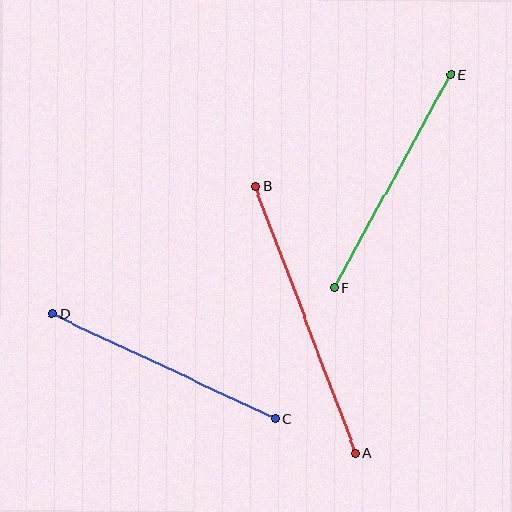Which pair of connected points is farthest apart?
Points A and B are farthest apart.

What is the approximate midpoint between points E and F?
The midpoint is at approximately (392, 181) pixels.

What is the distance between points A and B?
The distance is approximately 285 pixels.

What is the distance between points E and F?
The distance is approximately 243 pixels.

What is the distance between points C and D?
The distance is approximately 246 pixels.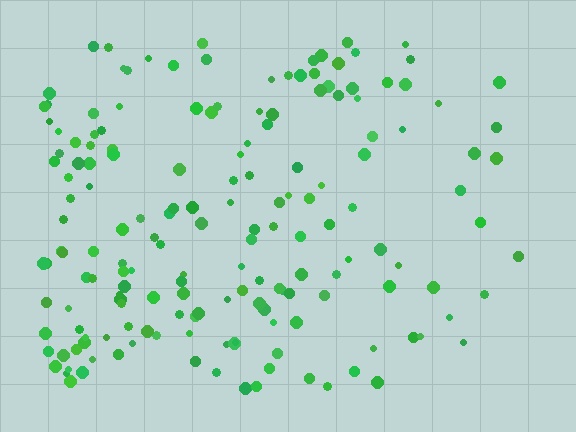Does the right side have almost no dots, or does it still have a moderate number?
Still a moderate number, just noticeably fewer than the left.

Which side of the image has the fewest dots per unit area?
The right.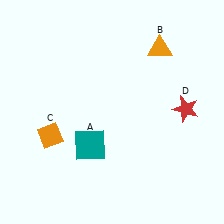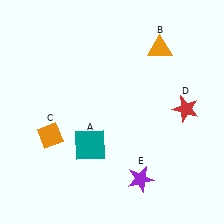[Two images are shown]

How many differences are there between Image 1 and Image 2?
There is 1 difference between the two images.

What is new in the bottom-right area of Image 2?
A purple star (E) was added in the bottom-right area of Image 2.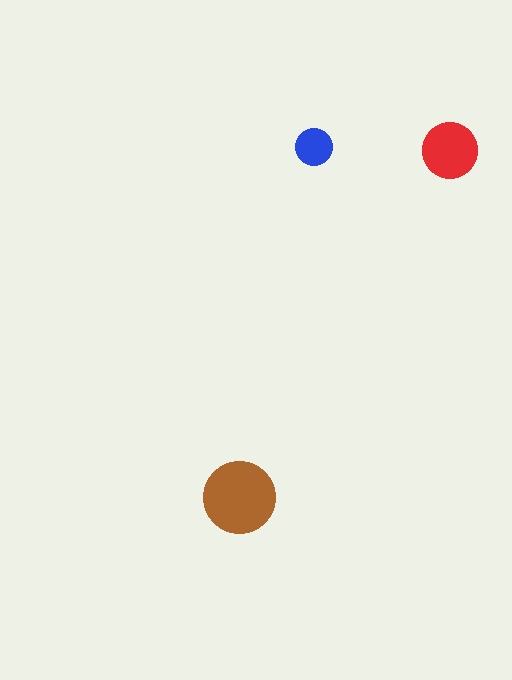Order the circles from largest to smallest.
the brown one, the red one, the blue one.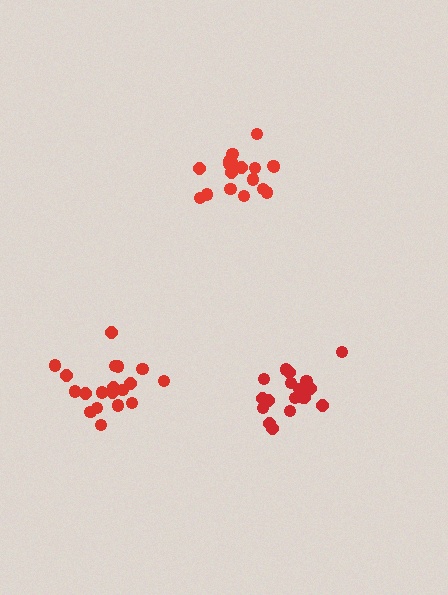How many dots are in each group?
Group 1: 18 dots, Group 2: 18 dots, Group 3: 19 dots (55 total).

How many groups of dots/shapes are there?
There are 3 groups.